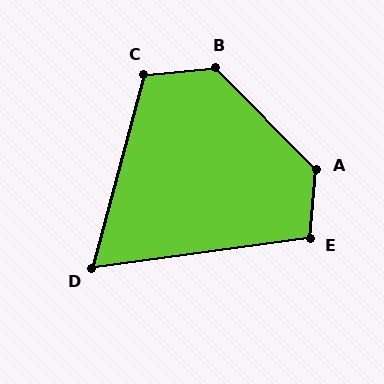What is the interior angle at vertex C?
Approximately 111 degrees (obtuse).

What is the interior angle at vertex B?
Approximately 129 degrees (obtuse).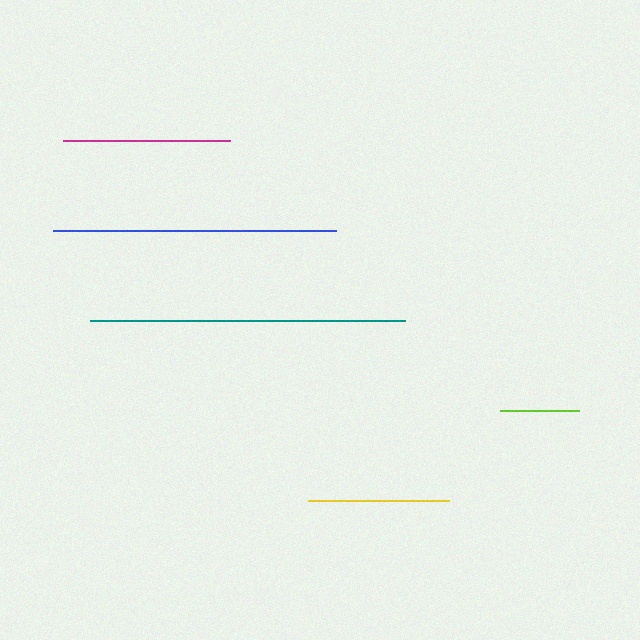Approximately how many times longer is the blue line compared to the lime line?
The blue line is approximately 3.6 times the length of the lime line.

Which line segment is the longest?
The teal line is the longest at approximately 315 pixels.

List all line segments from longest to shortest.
From longest to shortest: teal, blue, magenta, yellow, lime.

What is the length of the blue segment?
The blue segment is approximately 282 pixels long.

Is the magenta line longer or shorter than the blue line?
The blue line is longer than the magenta line.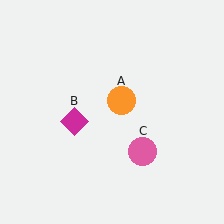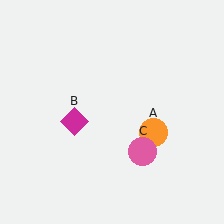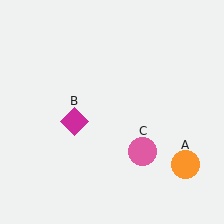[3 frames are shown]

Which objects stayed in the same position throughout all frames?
Magenta diamond (object B) and pink circle (object C) remained stationary.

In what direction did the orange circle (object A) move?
The orange circle (object A) moved down and to the right.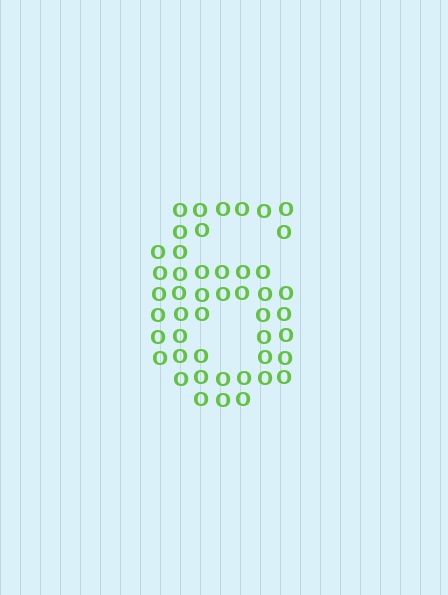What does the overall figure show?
The overall figure shows the digit 6.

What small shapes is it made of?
It is made of small letter O's.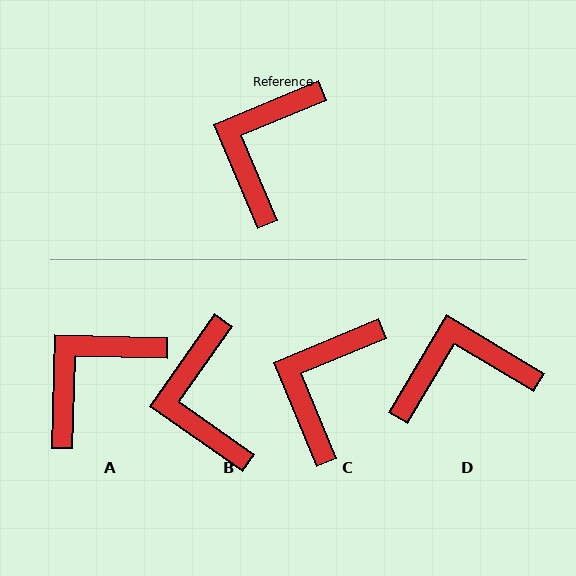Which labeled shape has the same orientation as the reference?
C.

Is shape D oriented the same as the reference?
No, it is off by about 54 degrees.